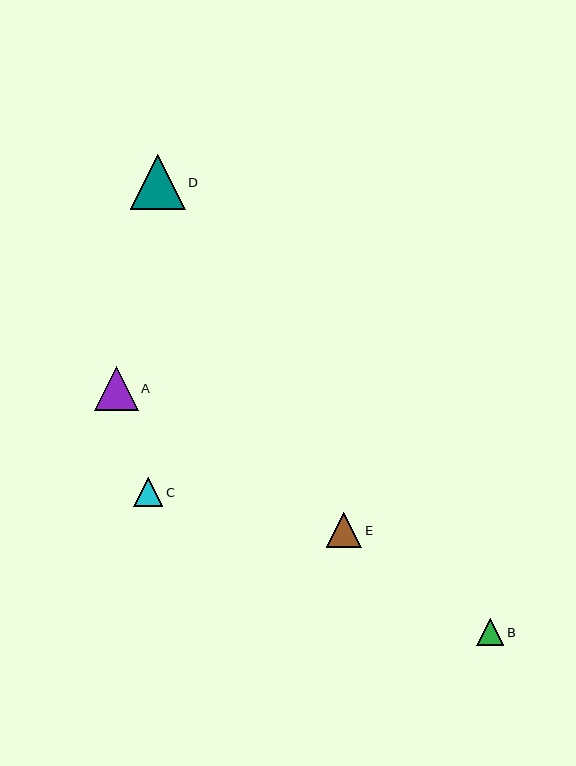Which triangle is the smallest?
Triangle B is the smallest with a size of approximately 27 pixels.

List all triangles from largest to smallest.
From largest to smallest: D, A, E, C, B.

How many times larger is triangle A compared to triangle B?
Triangle A is approximately 1.6 times the size of triangle B.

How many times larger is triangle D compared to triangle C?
Triangle D is approximately 1.9 times the size of triangle C.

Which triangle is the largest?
Triangle D is the largest with a size of approximately 55 pixels.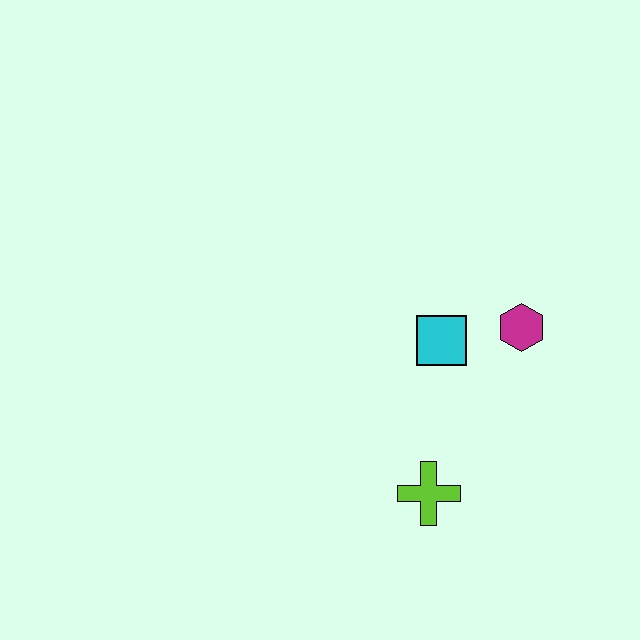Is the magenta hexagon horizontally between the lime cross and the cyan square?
No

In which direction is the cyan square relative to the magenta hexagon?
The cyan square is to the left of the magenta hexagon.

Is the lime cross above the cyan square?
No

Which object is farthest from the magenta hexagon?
The lime cross is farthest from the magenta hexagon.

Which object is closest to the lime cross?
The cyan square is closest to the lime cross.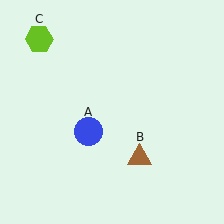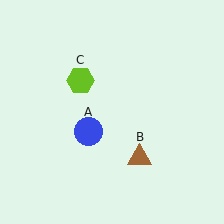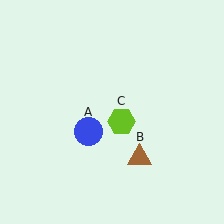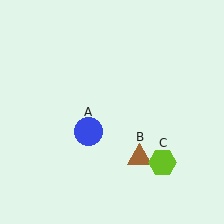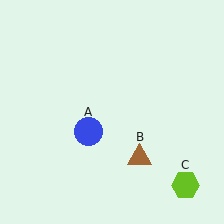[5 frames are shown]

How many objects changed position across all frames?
1 object changed position: lime hexagon (object C).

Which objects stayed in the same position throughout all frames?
Blue circle (object A) and brown triangle (object B) remained stationary.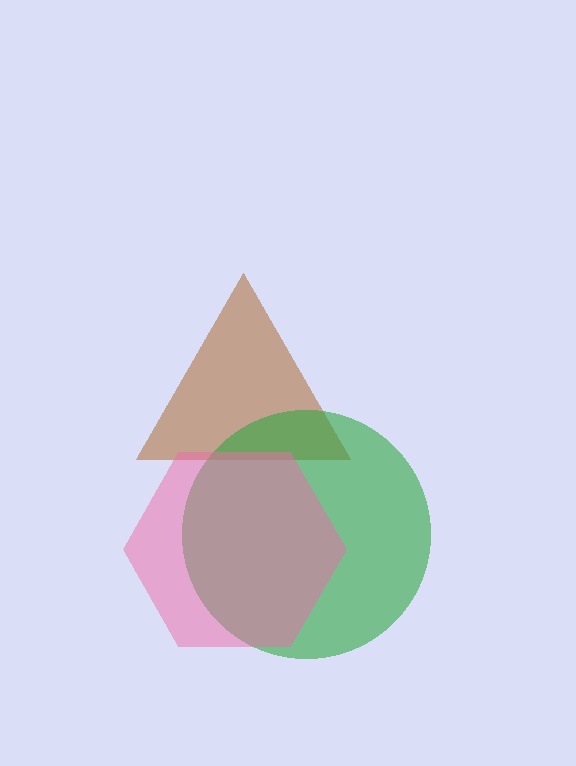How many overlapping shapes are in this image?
There are 3 overlapping shapes in the image.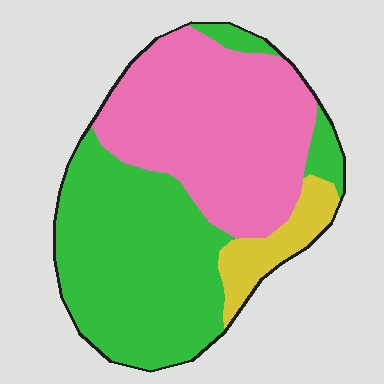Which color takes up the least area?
Yellow, at roughly 10%.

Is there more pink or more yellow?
Pink.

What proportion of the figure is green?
Green takes up about one half (1/2) of the figure.